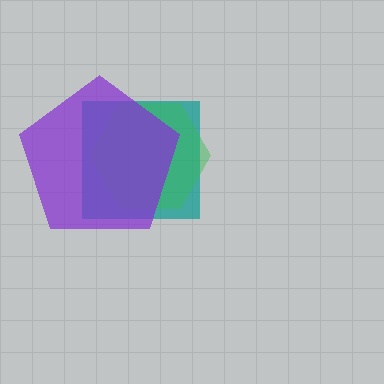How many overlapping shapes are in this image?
There are 3 overlapping shapes in the image.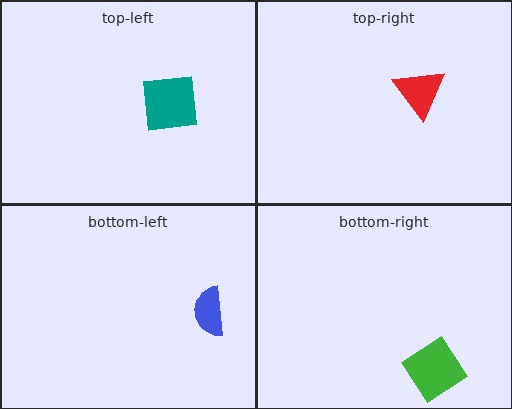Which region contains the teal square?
The top-left region.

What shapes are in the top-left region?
The teal square.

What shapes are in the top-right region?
The red triangle.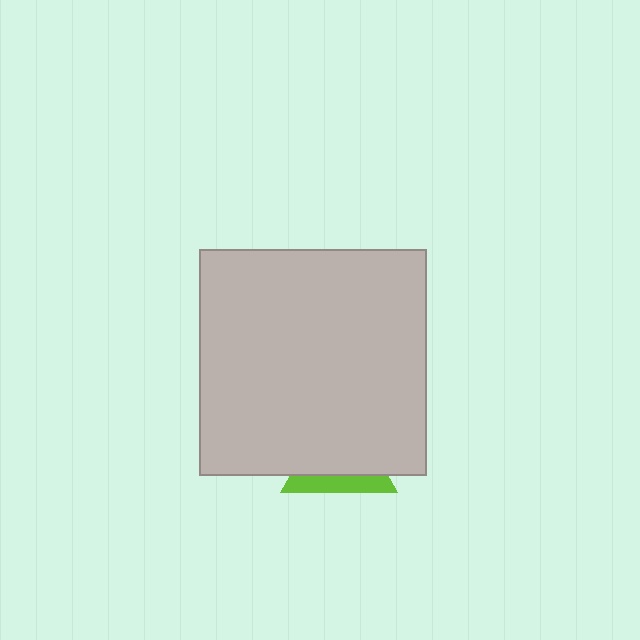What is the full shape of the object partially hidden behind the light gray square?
The partially hidden object is a lime triangle.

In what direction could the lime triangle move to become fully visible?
The lime triangle could move down. That would shift it out from behind the light gray square entirely.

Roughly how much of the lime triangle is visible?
A small part of it is visible (roughly 32%).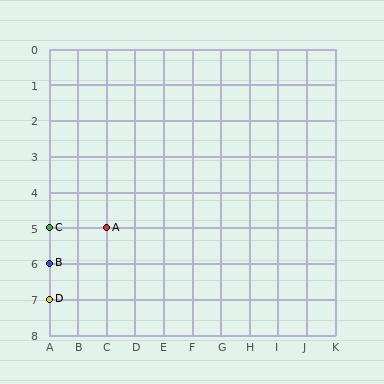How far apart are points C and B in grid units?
Points C and B are 1 row apart.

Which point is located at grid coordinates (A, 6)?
Point B is at (A, 6).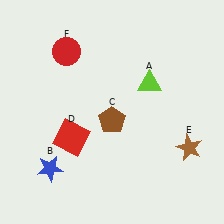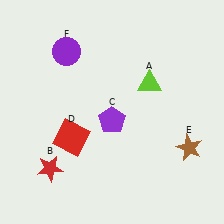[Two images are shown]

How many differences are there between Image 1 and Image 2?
There are 3 differences between the two images.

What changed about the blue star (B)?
In Image 1, B is blue. In Image 2, it changed to red.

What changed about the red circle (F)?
In Image 1, F is red. In Image 2, it changed to purple.